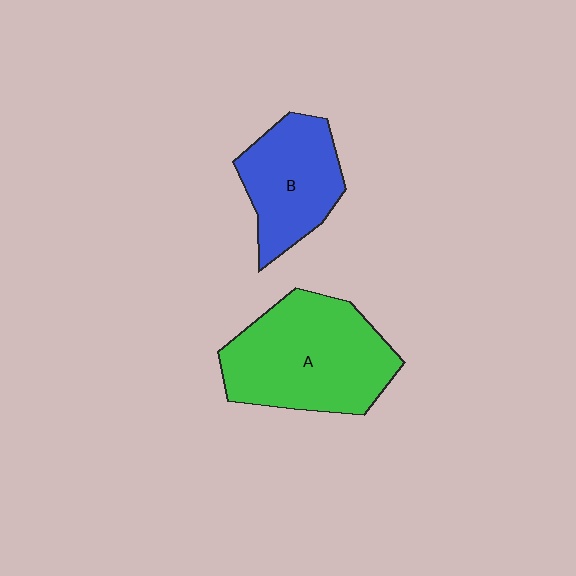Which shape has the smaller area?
Shape B (blue).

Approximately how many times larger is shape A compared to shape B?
Approximately 1.5 times.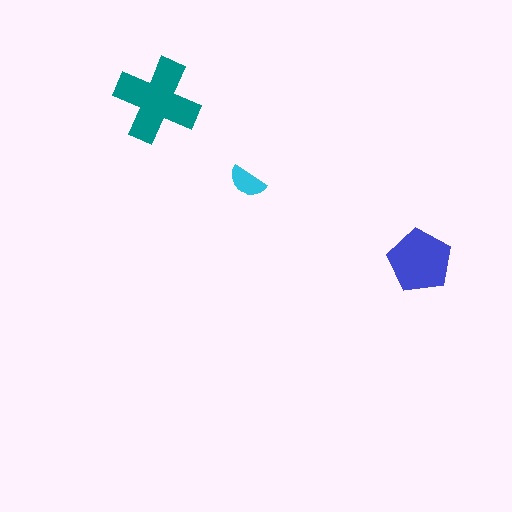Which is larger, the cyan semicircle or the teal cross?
The teal cross.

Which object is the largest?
The teal cross.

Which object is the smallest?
The cyan semicircle.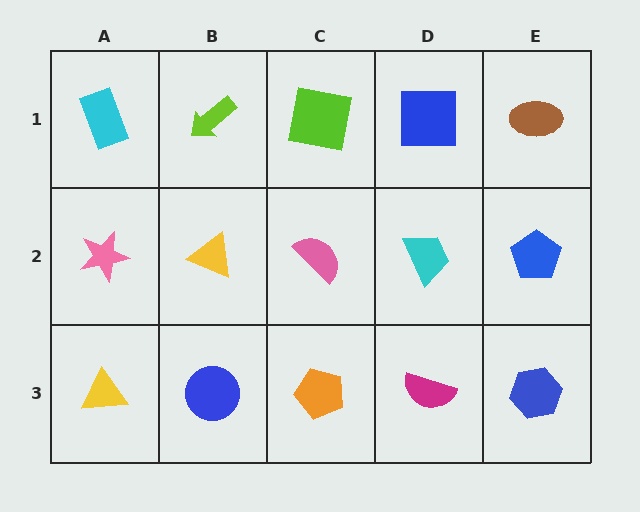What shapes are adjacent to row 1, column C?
A pink semicircle (row 2, column C), a lime arrow (row 1, column B), a blue square (row 1, column D).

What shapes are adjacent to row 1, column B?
A yellow triangle (row 2, column B), a cyan rectangle (row 1, column A), a lime square (row 1, column C).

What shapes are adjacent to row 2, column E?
A brown ellipse (row 1, column E), a blue hexagon (row 3, column E), a cyan trapezoid (row 2, column D).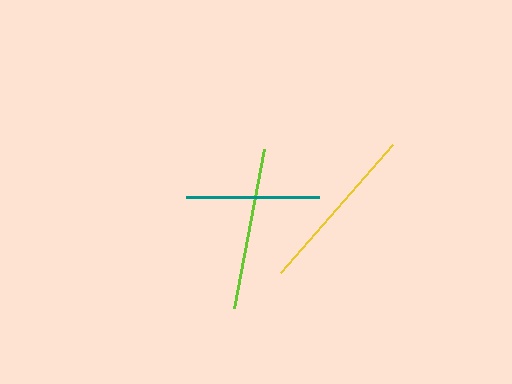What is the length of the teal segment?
The teal segment is approximately 133 pixels long.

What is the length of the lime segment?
The lime segment is approximately 161 pixels long.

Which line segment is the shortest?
The teal line is the shortest at approximately 133 pixels.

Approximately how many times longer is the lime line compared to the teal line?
The lime line is approximately 1.2 times the length of the teal line.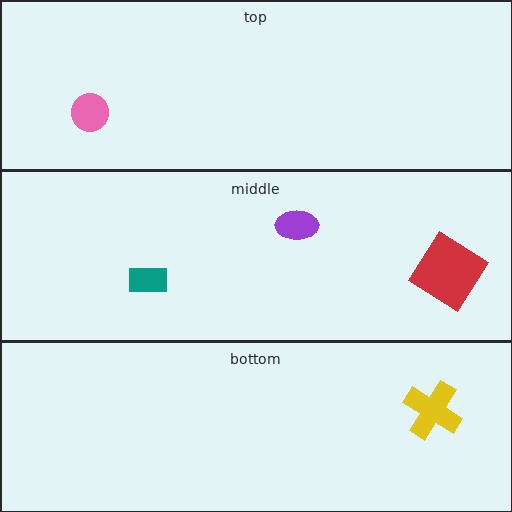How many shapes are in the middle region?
3.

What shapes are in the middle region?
The teal rectangle, the red diamond, the purple ellipse.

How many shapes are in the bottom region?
1.